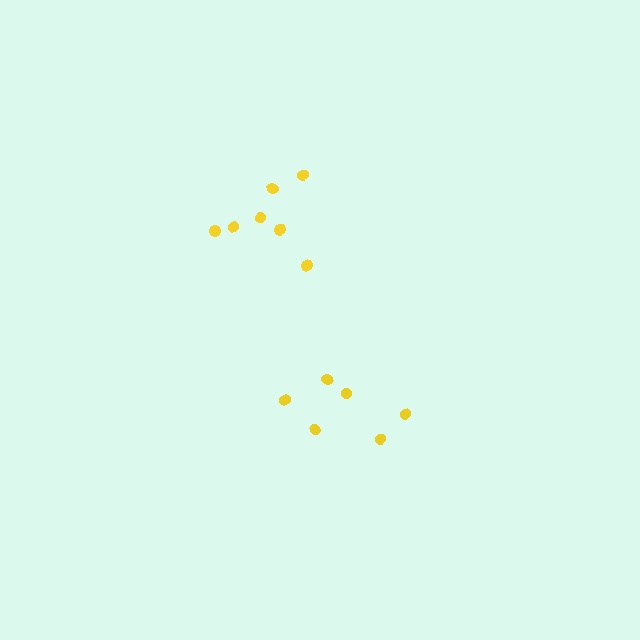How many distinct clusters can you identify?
There are 2 distinct clusters.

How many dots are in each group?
Group 1: 6 dots, Group 2: 7 dots (13 total).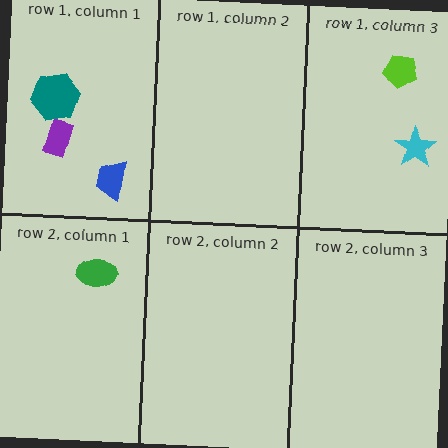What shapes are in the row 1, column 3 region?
The cyan star, the lime pentagon.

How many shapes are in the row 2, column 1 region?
1.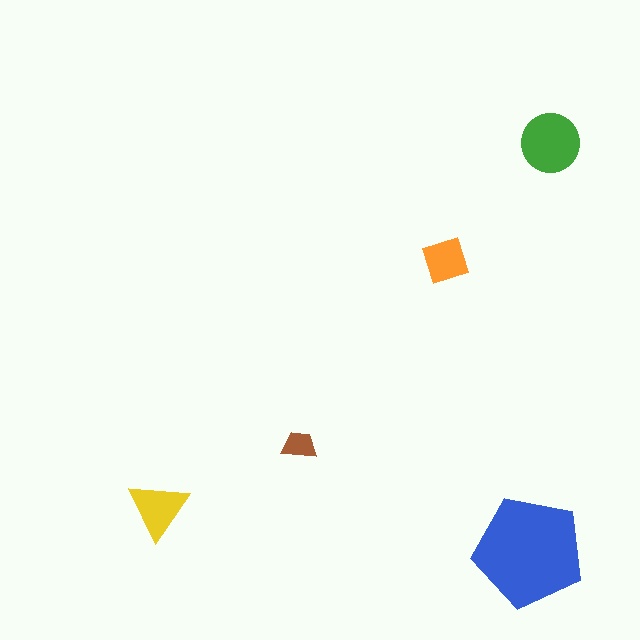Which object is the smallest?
The brown trapezoid.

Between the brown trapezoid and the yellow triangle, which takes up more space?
The yellow triangle.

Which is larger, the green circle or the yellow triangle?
The green circle.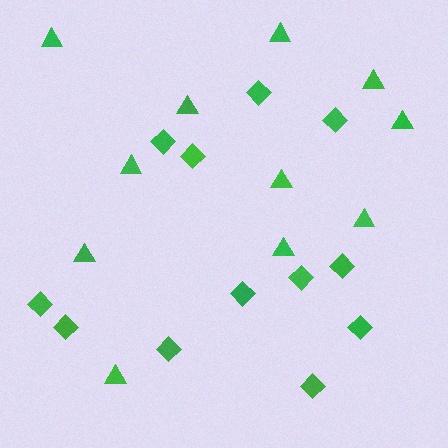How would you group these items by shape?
There are 2 groups: one group of diamonds (12) and one group of triangles (11).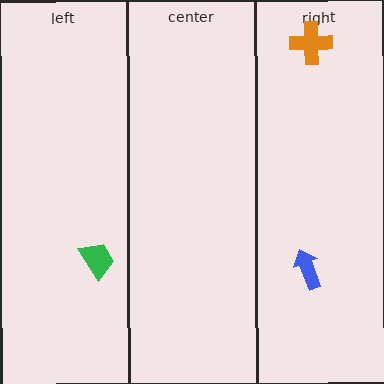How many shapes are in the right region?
2.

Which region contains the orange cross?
The right region.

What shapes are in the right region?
The orange cross, the blue arrow.